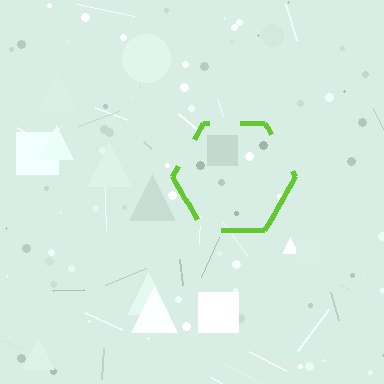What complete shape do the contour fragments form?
The contour fragments form a hexagon.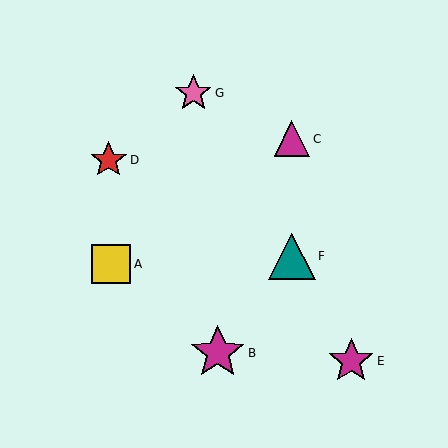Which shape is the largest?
The magenta star (labeled B) is the largest.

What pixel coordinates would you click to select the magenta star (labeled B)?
Click at (218, 353) to select the magenta star B.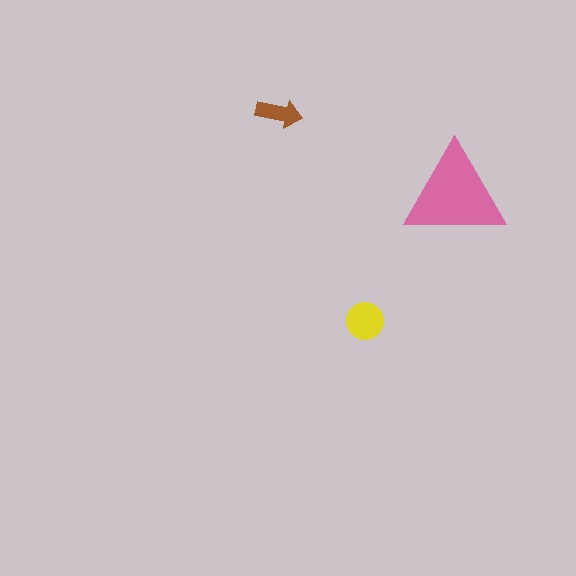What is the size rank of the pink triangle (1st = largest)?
1st.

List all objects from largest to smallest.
The pink triangle, the yellow circle, the brown arrow.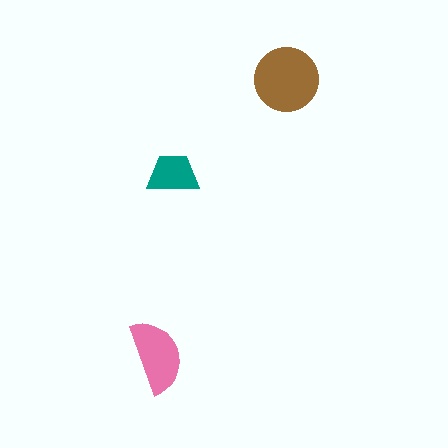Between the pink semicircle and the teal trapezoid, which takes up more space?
The pink semicircle.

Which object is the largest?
The brown circle.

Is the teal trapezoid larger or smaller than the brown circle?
Smaller.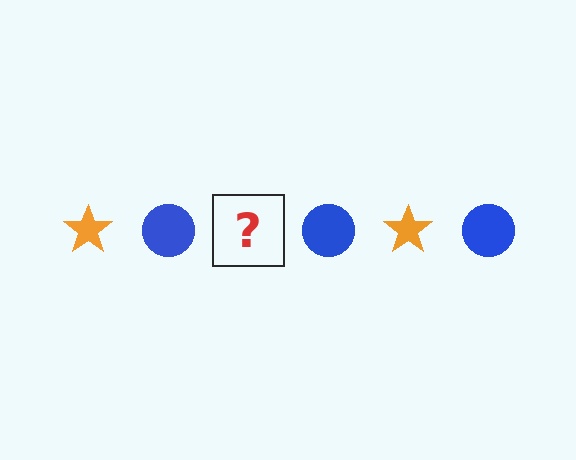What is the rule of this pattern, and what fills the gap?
The rule is that the pattern alternates between orange star and blue circle. The gap should be filled with an orange star.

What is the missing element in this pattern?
The missing element is an orange star.